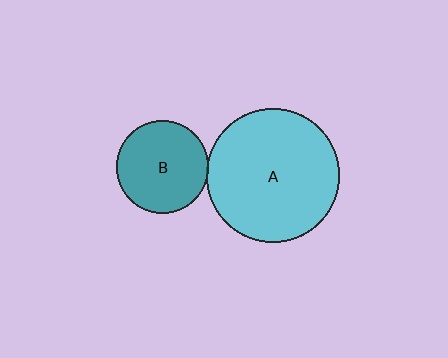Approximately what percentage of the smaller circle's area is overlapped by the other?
Approximately 5%.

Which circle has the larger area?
Circle A (cyan).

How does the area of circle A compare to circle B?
Approximately 2.1 times.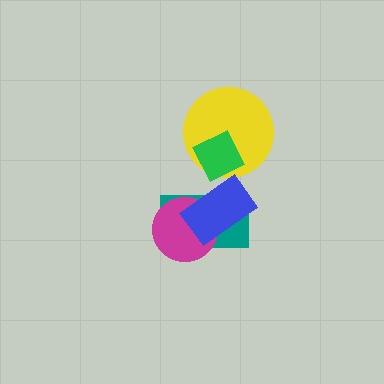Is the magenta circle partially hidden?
Yes, it is partially covered by another shape.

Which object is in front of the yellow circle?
The green diamond is in front of the yellow circle.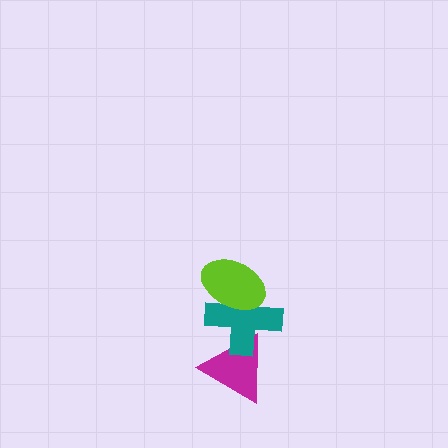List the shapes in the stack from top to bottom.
From top to bottom: the lime ellipse, the teal cross, the magenta triangle.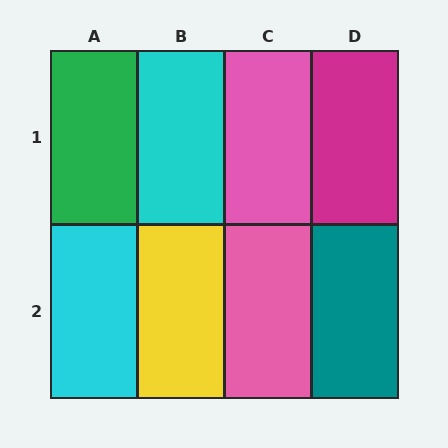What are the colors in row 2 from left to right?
Cyan, yellow, pink, teal.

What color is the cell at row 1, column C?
Pink.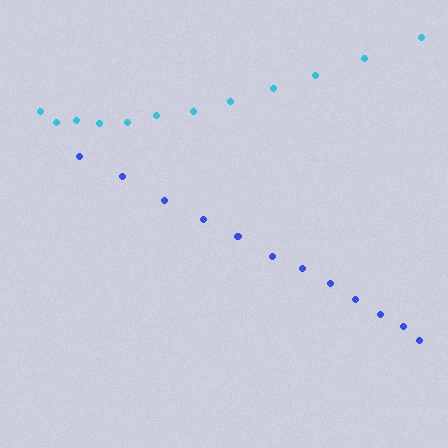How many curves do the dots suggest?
There are 2 distinct paths.